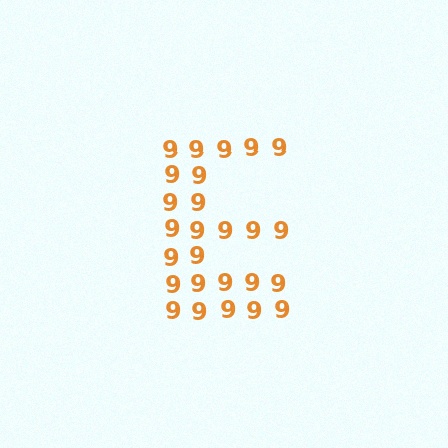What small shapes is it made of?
It is made of small digit 9's.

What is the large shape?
The large shape is the letter E.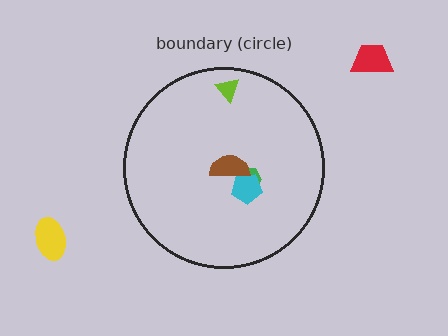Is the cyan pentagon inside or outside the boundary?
Inside.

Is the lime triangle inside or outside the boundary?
Inside.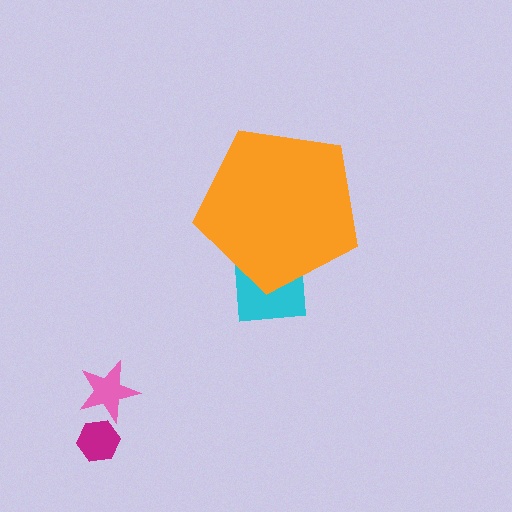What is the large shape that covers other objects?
An orange pentagon.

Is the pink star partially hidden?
No, the pink star is fully visible.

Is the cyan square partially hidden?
Yes, the cyan square is partially hidden behind the orange pentagon.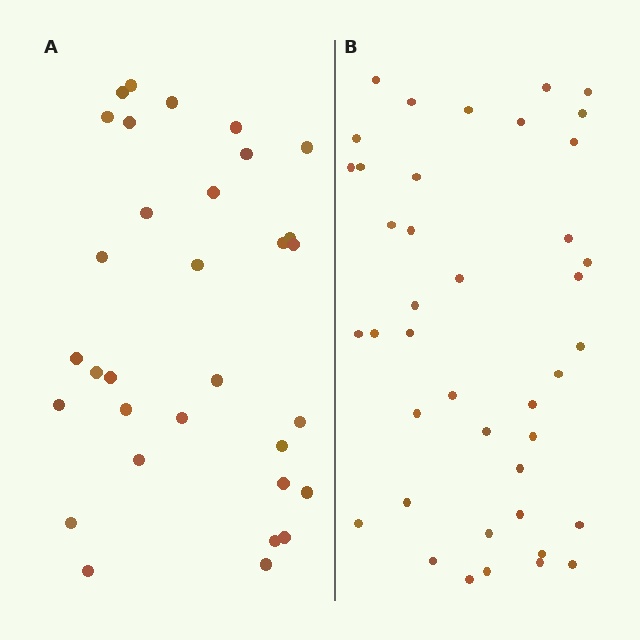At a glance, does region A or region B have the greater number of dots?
Region B (the right region) has more dots.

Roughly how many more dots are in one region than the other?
Region B has roughly 8 or so more dots than region A.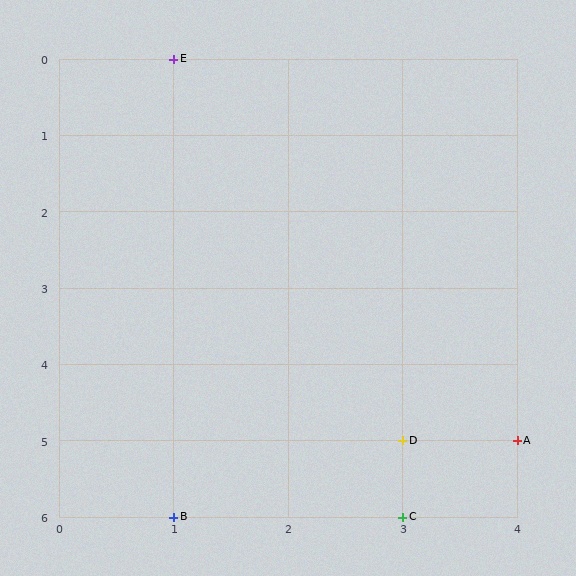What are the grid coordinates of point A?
Point A is at grid coordinates (4, 5).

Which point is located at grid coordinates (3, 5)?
Point D is at (3, 5).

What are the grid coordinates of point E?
Point E is at grid coordinates (1, 0).